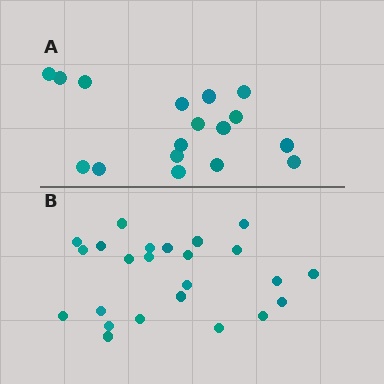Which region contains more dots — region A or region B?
Region B (the bottom region) has more dots.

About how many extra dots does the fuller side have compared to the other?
Region B has roughly 8 or so more dots than region A.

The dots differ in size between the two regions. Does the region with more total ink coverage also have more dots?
No. Region A has more total ink coverage because its dots are larger, but region B actually contains more individual dots. Total area can be misleading — the number of items is what matters here.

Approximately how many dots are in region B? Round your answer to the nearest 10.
About 20 dots. (The exact count is 24, which rounds to 20.)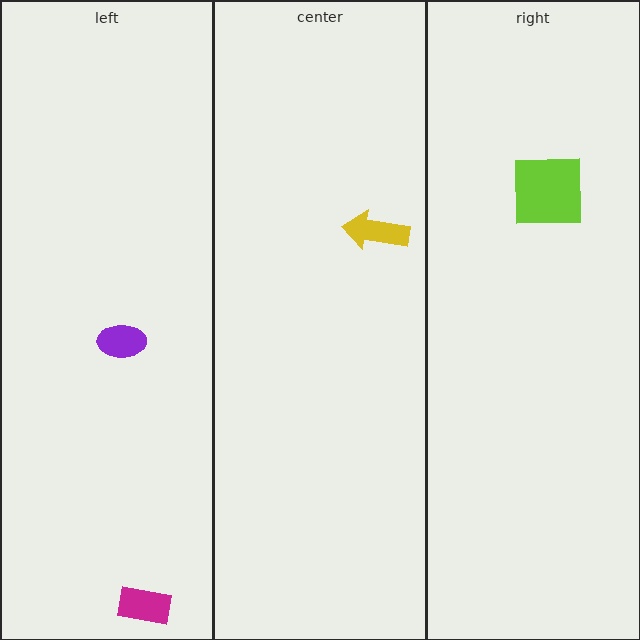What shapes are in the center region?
The yellow arrow.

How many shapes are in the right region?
1.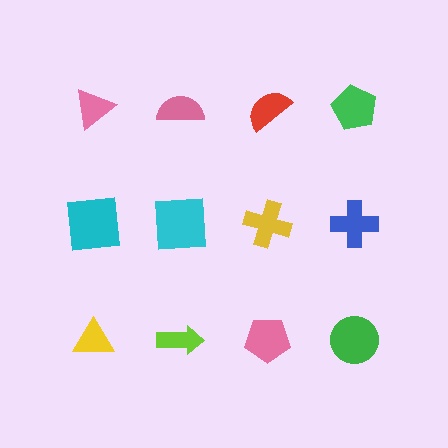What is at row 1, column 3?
A red semicircle.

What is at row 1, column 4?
A green pentagon.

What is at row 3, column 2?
A lime arrow.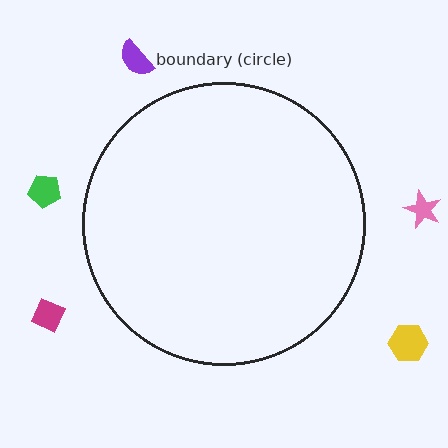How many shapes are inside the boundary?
0 inside, 5 outside.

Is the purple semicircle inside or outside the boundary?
Outside.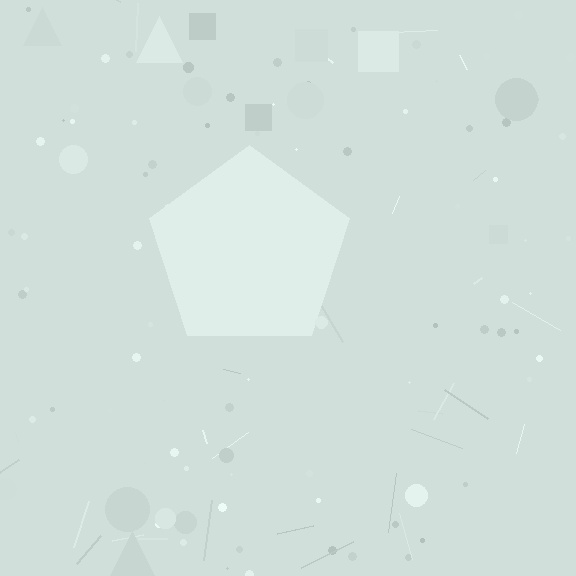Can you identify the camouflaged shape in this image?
The camouflaged shape is a pentagon.